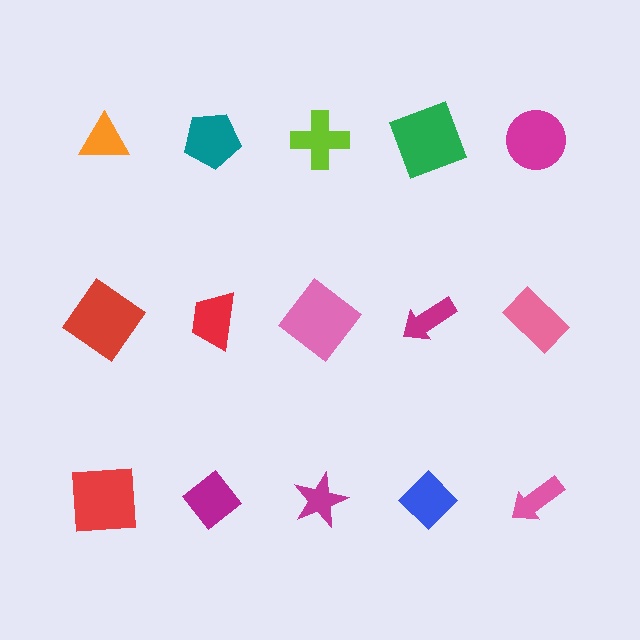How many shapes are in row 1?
5 shapes.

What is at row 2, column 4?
A magenta arrow.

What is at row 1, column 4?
A green square.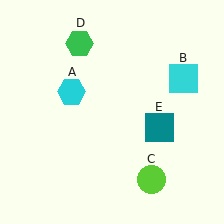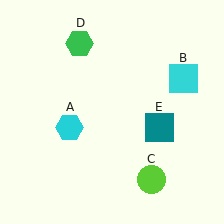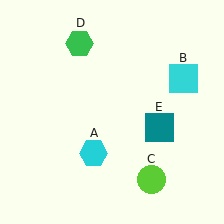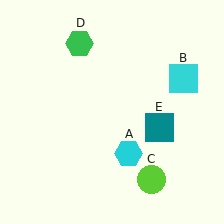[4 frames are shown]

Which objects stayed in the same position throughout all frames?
Cyan square (object B) and lime circle (object C) and green hexagon (object D) and teal square (object E) remained stationary.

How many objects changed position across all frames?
1 object changed position: cyan hexagon (object A).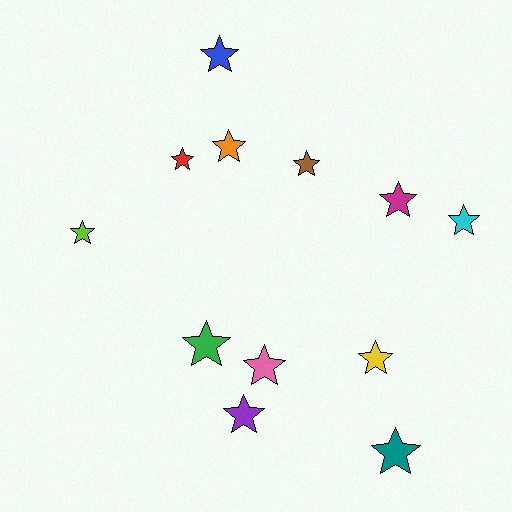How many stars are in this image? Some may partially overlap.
There are 12 stars.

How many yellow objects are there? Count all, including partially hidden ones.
There is 1 yellow object.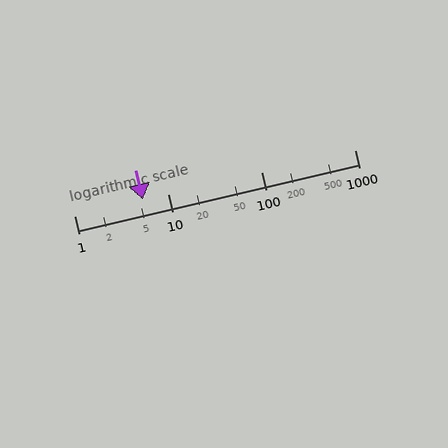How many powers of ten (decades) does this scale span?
The scale spans 3 decades, from 1 to 1000.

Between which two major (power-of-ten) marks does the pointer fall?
The pointer is between 1 and 10.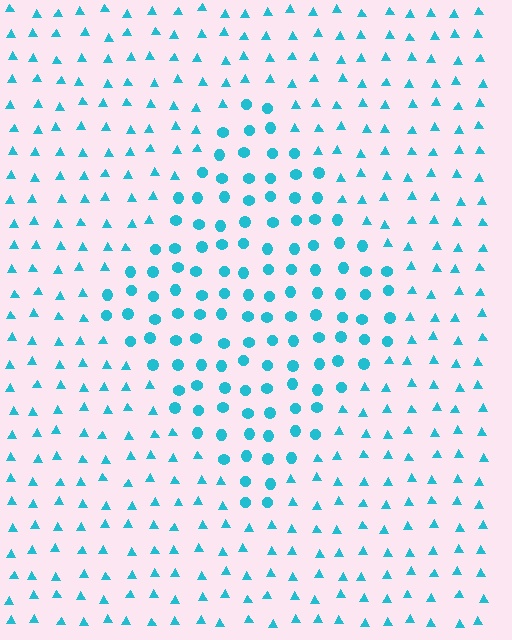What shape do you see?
I see a diamond.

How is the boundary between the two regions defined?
The boundary is defined by a change in element shape: circles inside vs. triangles outside. All elements share the same color and spacing.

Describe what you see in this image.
The image is filled with small cyan elements arranged in a uniform grid. A diamond-shaped region contains circles, while the surrounding area contains triangles. The boundary is defined purely by the change in element shape.